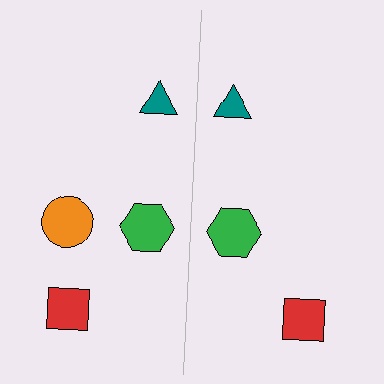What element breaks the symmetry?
A orange circle is missing from the right side.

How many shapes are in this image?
There are 7 shapes in this image.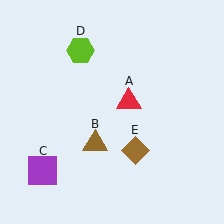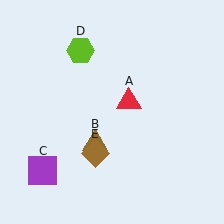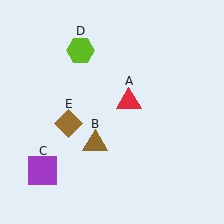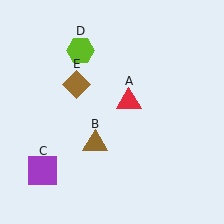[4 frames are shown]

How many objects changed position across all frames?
1 object changed position: brown diamond (object E).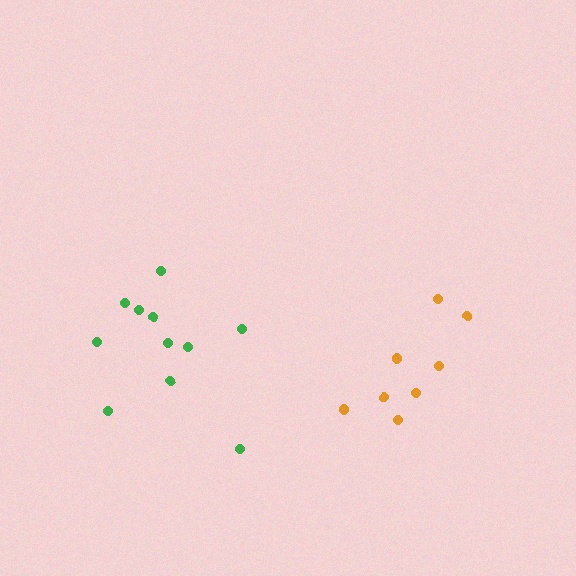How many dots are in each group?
Group 1: 11 dots, Group 2: 8 dots (19 total).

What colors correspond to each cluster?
The clusters are colored: green, orange.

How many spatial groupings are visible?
There are 2 spatial groupings.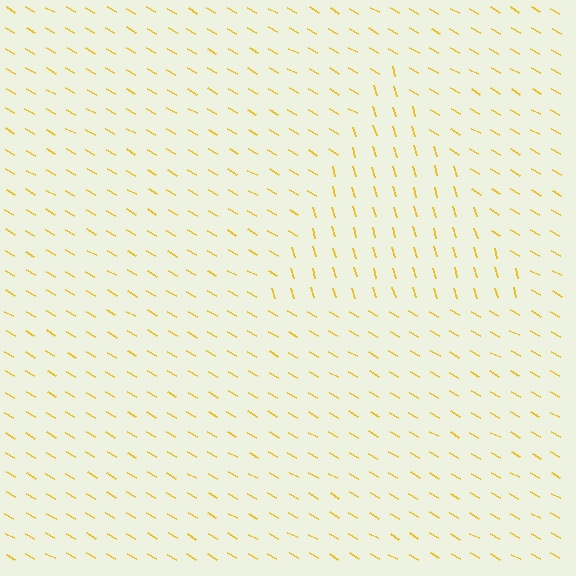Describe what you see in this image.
The image is filled with small yellow line segments. A triangle region in the image has lines oriented differently from the surrounding lines, creating a visible texture boundary.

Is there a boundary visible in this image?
Yes, there is a texture boundary formed by a change in line orientation.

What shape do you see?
I see a triangle.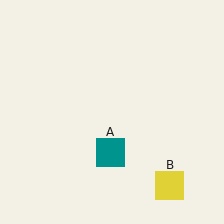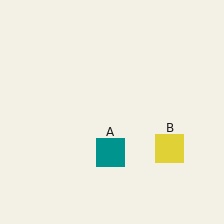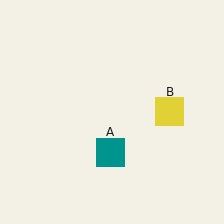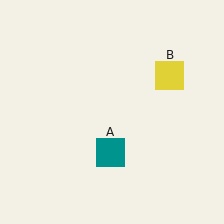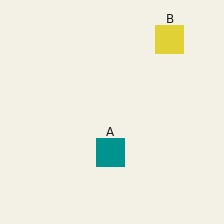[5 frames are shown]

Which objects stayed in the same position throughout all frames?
Teal square (object A) remained stationary.